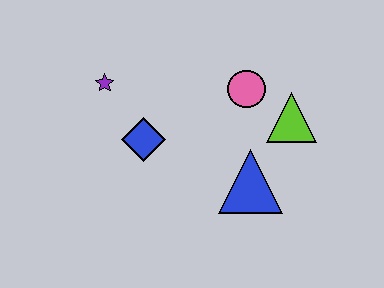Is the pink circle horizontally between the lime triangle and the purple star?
Yes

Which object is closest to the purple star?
The blue diamond is closest to the purple star.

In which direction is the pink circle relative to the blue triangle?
The pink circle is above the blue triangle.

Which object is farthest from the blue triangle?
The purple star is farthest from the blue triangle.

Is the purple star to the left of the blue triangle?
Yes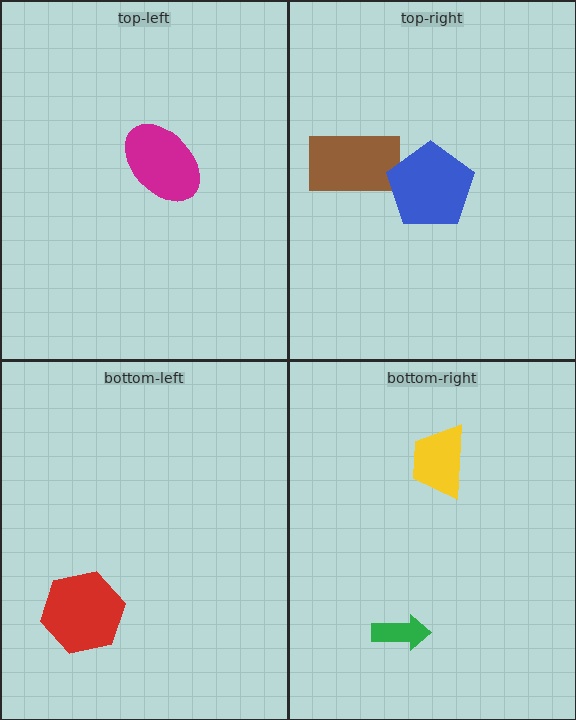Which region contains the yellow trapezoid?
The bottom-right region.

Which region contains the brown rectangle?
The top-right region.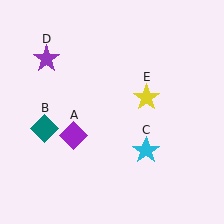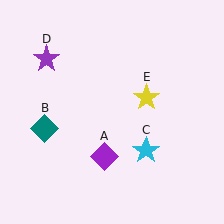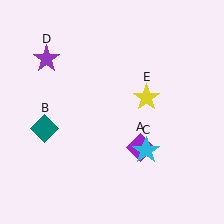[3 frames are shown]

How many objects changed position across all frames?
1 object changed position: purple diamond (object A).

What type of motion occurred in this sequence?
The purple diamond (object A) rotated counterclockwise around the center of the scene.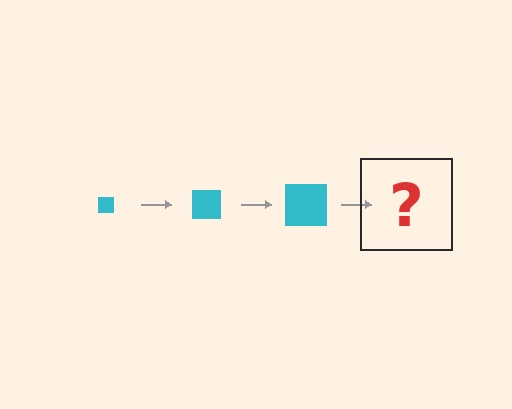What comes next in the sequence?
The next element should be a cyan square, larger than the previous one.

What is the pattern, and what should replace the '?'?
The pattern is that the square gets progressively larger each step. The '?' should be a cyan square, larger than the previous one.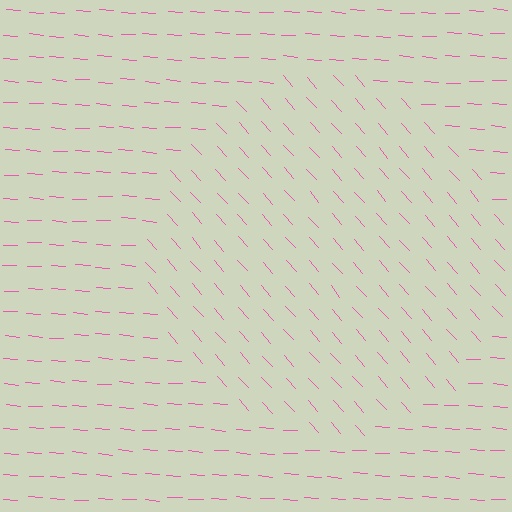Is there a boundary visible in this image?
Yes, there is a texture boundary formed by a change in line orientation.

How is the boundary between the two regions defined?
The boundary is defined purely by a change in line orientation (approximately 45 degrees difference). All lines are the same color and thickness.